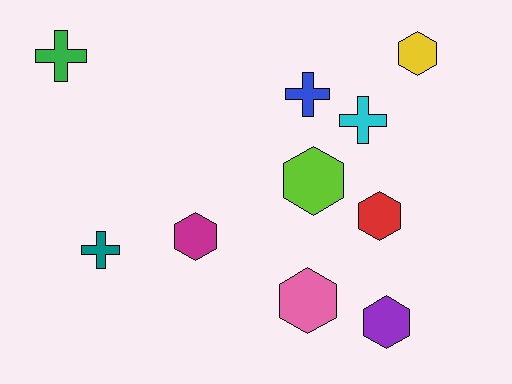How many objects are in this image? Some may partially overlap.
There are 10 objects.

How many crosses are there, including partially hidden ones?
There are 4 crosses.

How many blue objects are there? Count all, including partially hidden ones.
There is 1 blue object.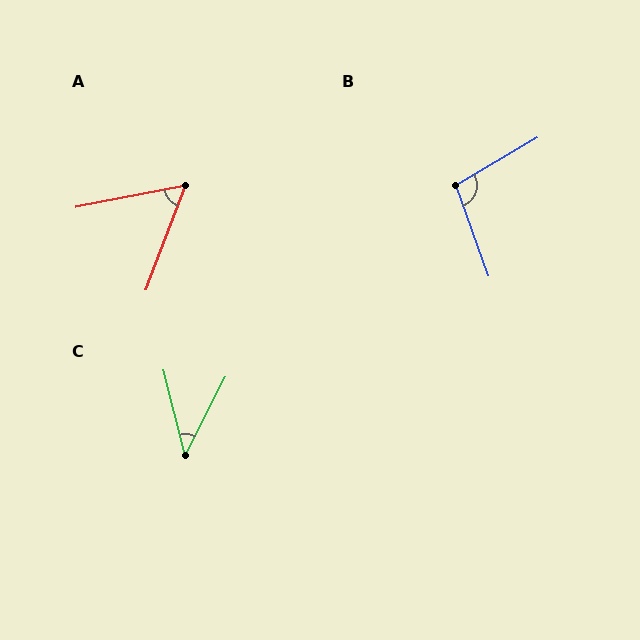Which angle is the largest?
B, at approximately 101 degrees.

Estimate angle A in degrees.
Approximately 58 degrees.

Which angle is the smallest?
C, at approximately 41 degrees.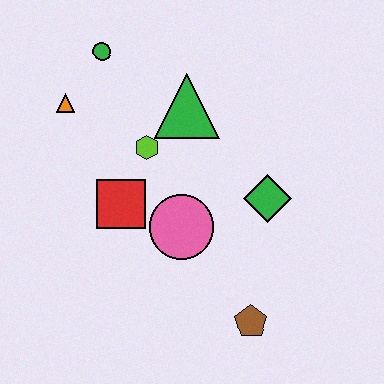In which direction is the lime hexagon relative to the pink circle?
The lime hexagon is above the pink circle.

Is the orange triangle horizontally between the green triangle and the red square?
No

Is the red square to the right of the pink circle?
No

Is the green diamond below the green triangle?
Yes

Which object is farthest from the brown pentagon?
The green circle is farthest from the brown pentagon.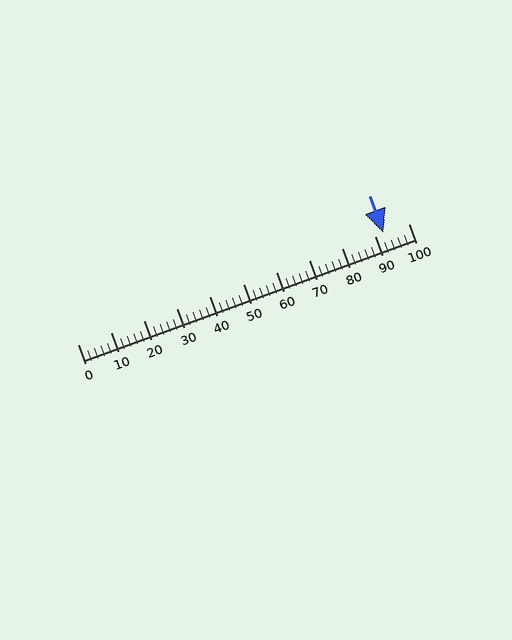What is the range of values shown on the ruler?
The ruler shows values from 0 to 100.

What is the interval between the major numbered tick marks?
The major tick marks are spaced 10 units apart.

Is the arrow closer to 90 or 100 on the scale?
The arrow is closer to 90.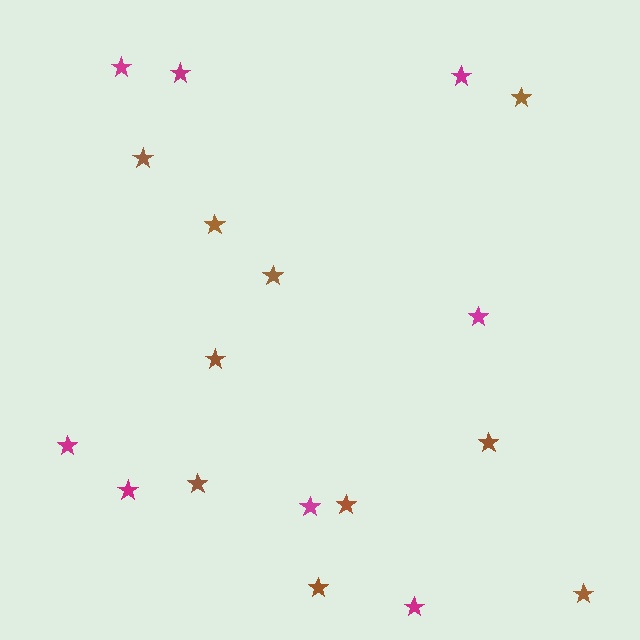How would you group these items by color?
There are 2 groups: one group of brown stars (10) and one group of magenta stars (8).